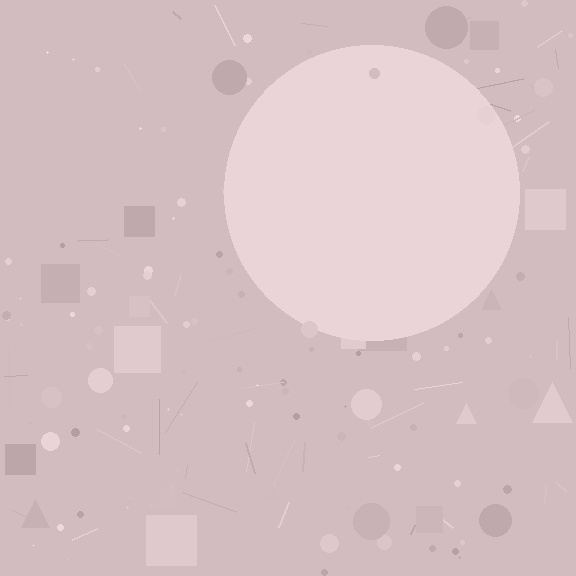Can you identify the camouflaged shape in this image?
The camouflaged shape is a circle.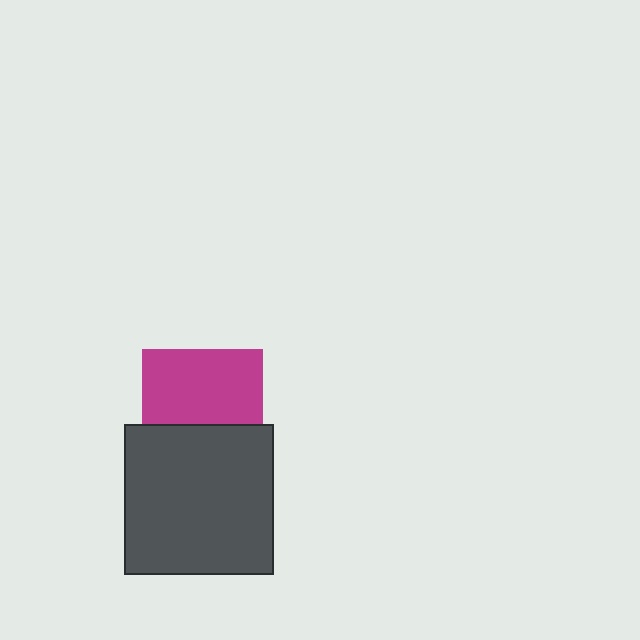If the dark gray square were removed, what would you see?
You would see the complete magenta square.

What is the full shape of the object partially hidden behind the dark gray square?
The partially hidden object is a magenta square.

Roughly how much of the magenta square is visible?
About half of it is visible (roughly 61%).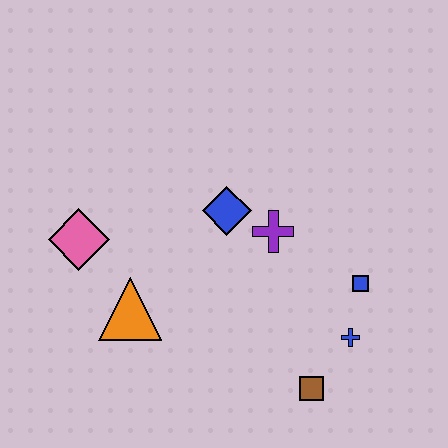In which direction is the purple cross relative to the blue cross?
The purple cross is above the blue cross.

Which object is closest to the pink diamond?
The orange triangle is closest to the pink diamond.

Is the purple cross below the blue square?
No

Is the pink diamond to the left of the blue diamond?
Yes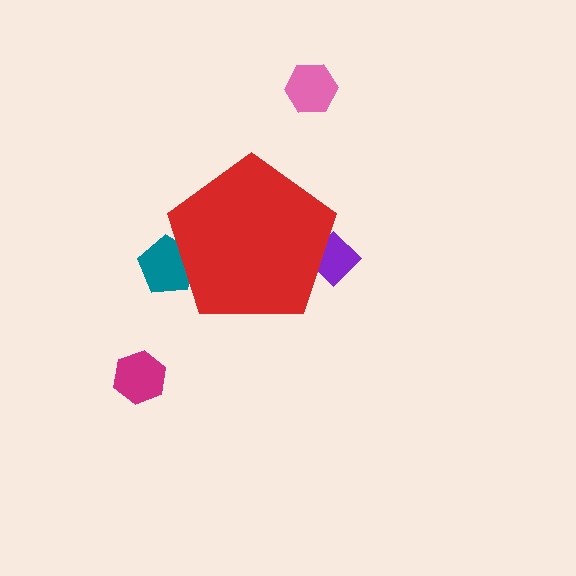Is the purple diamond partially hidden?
Yes, the purple diamond is partially hidden behind the red pentagon.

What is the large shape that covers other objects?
A red pentagon.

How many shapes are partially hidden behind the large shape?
2 shapes are partially hidden.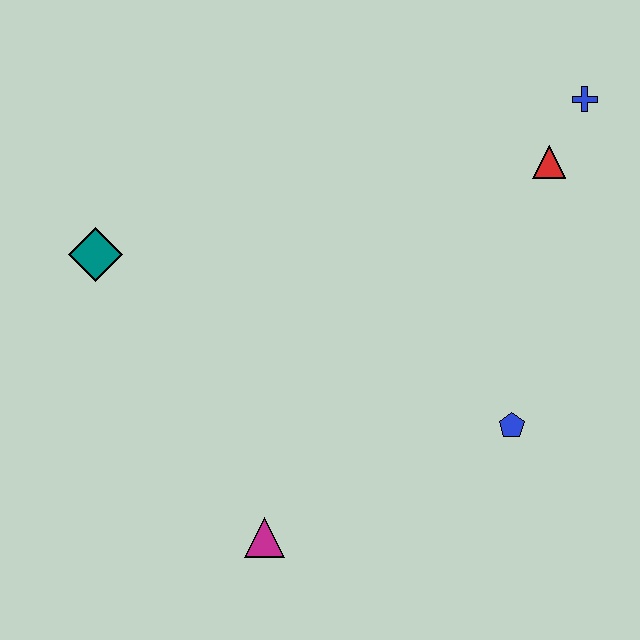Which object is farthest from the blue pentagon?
The teal diamond is farthest from the blue pentagon.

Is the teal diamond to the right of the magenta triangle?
No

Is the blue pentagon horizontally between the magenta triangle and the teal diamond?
No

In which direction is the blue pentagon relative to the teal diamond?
The blue pentagon is to the right of the teal diamond.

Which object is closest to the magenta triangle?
The blue pentagon is closest to the magenta triangle.